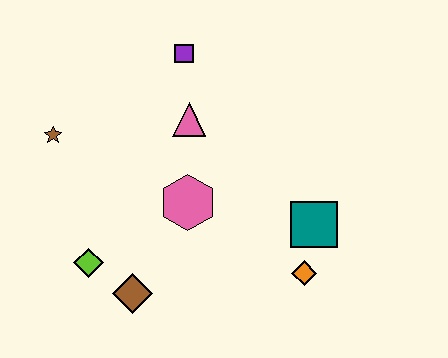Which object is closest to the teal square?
The orange diamond is closest to the teal square.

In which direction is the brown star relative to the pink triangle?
The brown star is to the left of the pink triangle.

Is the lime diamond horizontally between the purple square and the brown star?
Yes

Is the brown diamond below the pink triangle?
Yes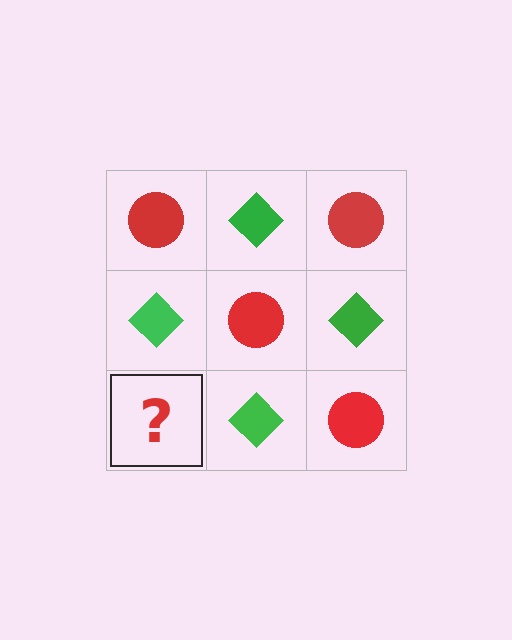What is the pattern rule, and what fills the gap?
The rule is that it alternates red circle and green diamond in a checkerboard pattern. The gap should be filled with a red circle.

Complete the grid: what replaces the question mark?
The question mark should be replaced with a red circle.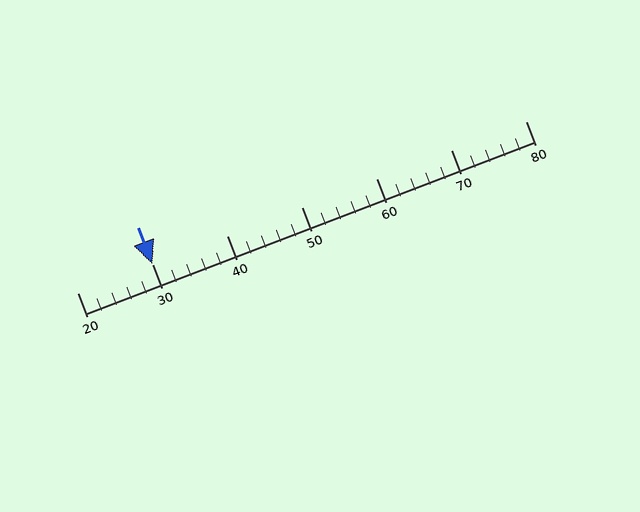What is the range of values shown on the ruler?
The ruler shows values from 20 to 80.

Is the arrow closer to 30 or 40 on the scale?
The arrow is closer to 30.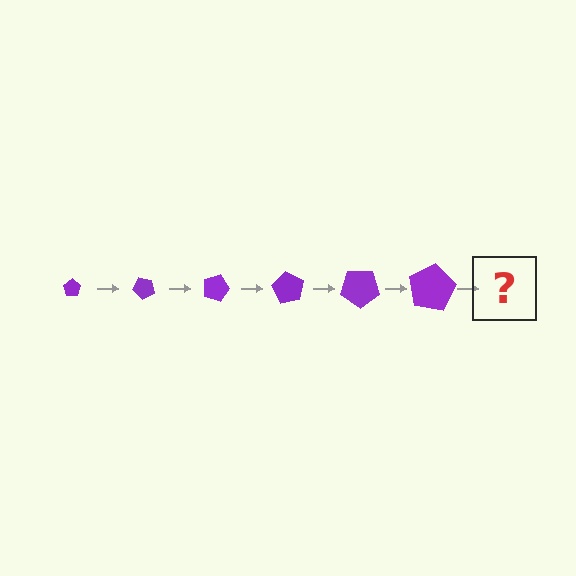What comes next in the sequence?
The next element should be a pentagon, larger than the previous one and rotated 270 degrees from the start.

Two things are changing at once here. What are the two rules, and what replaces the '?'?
The two rules are that the pentagon grows larger each step and it rotates 45 degrees each step. The '?' should be a pentagon, larger than the previous one and rotated 270 degrees from the start.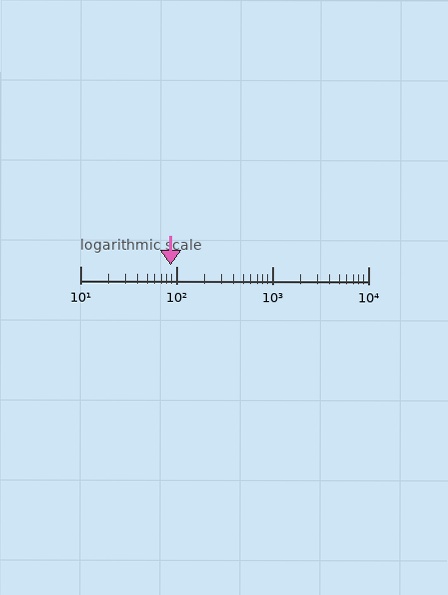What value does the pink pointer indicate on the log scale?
The pointer indicates approximately 88.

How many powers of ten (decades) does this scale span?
The scale spans 3 decades, from 10 to 10000.